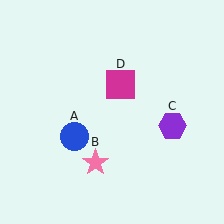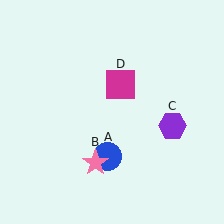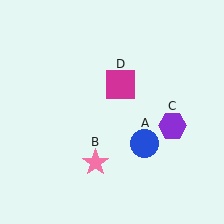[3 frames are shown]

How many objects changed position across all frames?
1 object changed position: blue circle (object A).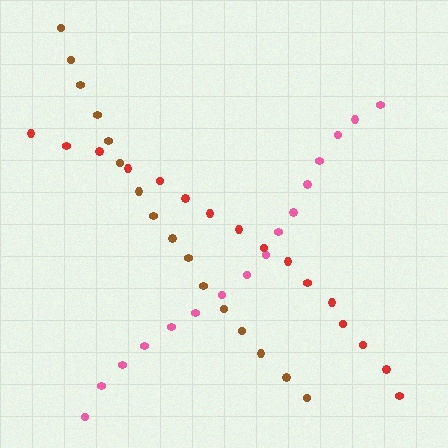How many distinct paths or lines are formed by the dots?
There are 3 distinct paths.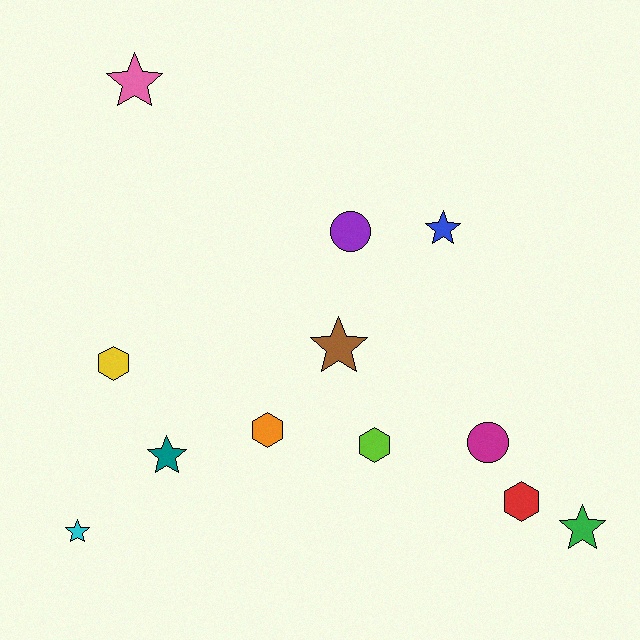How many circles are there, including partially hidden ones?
There are 2 circles.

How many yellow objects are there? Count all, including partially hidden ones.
There is 1 yellow object.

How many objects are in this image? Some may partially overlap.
There are 12 objects.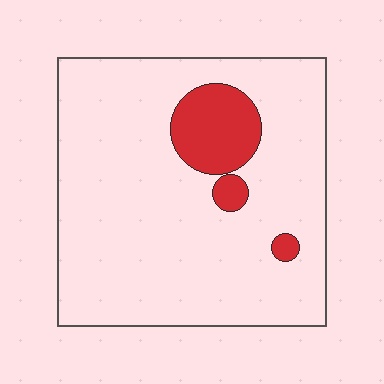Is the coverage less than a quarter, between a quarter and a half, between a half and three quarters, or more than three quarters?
Less than a quarter.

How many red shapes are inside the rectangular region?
3.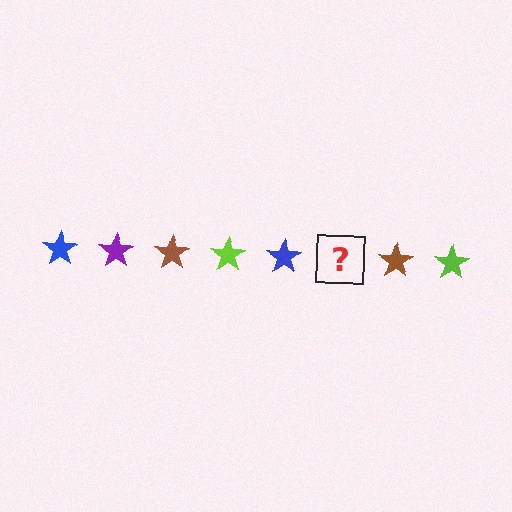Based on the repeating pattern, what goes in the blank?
The blank should be a purple star.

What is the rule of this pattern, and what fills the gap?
The rule is that the pattern cycles through blue, purple, brown, lime stars. The gap should be filled with a purple star.